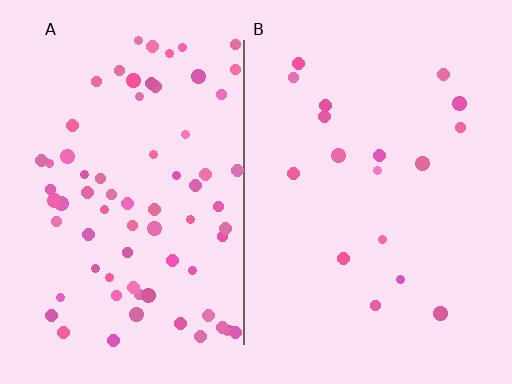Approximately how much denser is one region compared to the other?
Approximately 4.2× — region A over region B.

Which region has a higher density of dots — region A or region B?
A (the left).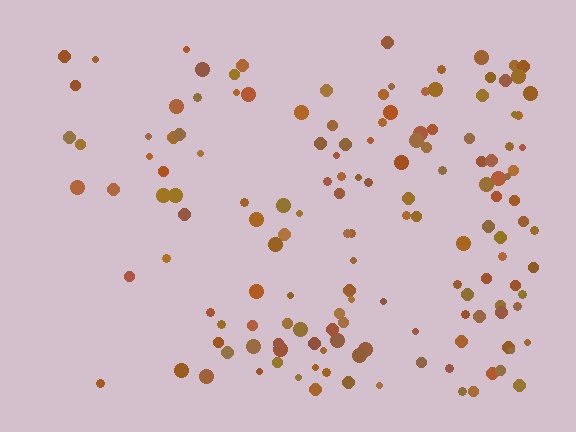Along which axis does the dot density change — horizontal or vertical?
Horizontal.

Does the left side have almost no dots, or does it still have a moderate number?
Still a moderate number, just noticeably fewer than the right.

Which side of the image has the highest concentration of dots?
The right.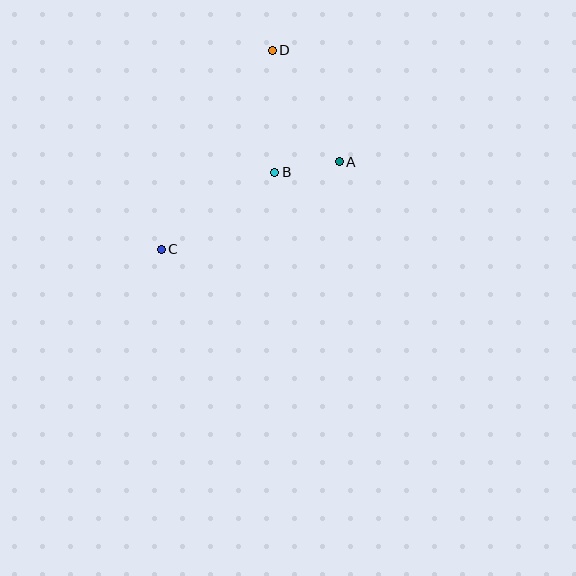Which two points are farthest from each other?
Points C and D are farthest from each other.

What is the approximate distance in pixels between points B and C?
The distance between B and C is approximately 137 pixels.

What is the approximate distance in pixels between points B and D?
The distance between B and D is approximately 122 pixels.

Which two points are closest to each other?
Points A and B are closest to each other.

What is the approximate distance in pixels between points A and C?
The distance between A and C is approximately 198 pixels.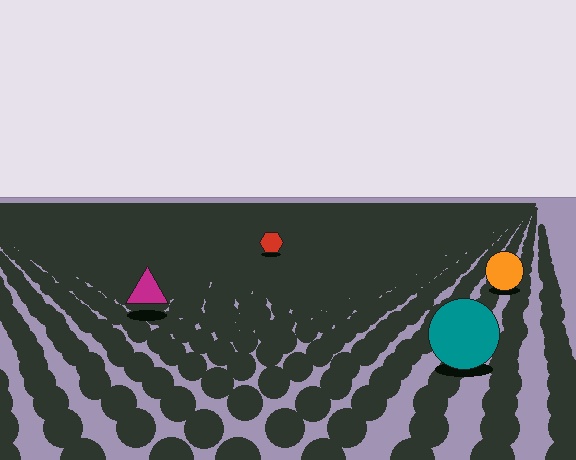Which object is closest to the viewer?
The teal circle is closest. The texture marks near it are larger and more spread out.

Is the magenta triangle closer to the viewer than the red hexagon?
Yes. The magenta triangle is closer — you can tell from the texture gradient: the ground texture is coarser near it.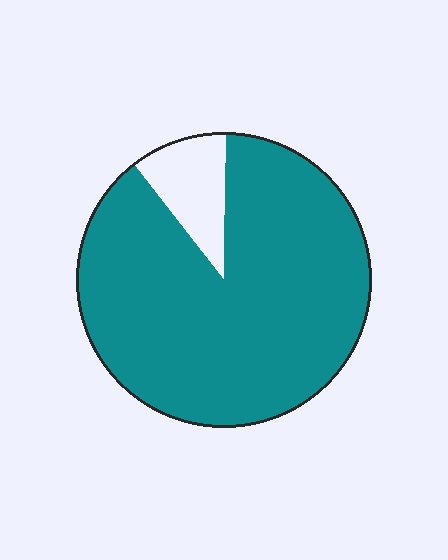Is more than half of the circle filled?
Yes.